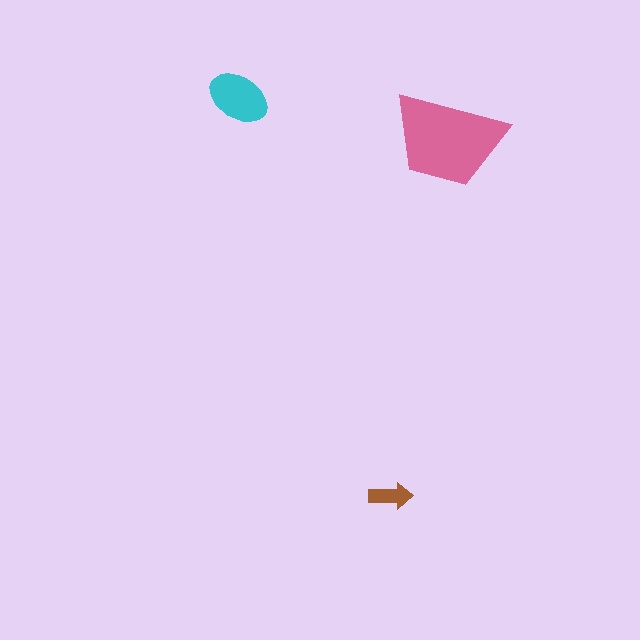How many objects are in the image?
There are 3 objects in the image.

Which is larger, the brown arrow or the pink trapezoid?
The pink trapezoid.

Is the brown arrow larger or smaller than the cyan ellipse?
Smaller.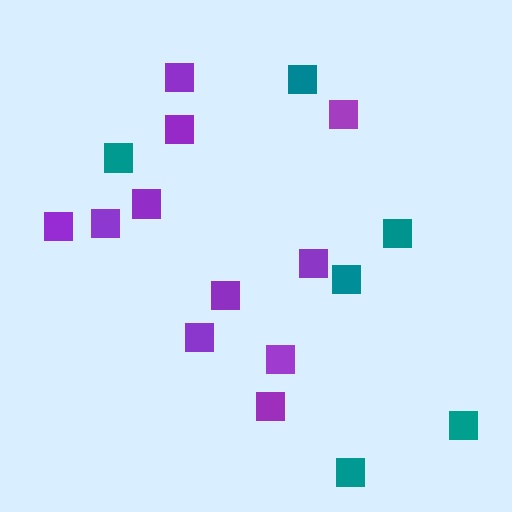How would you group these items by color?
There are 2 groups: one group of teal squares (6) and one group of purple squares (11).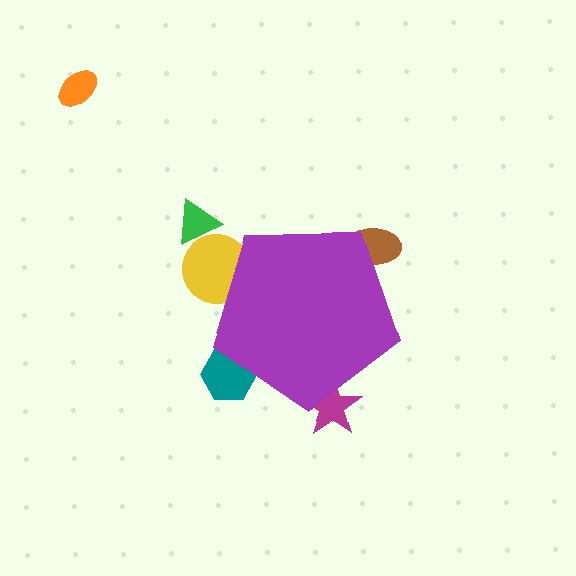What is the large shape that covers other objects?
A purple pentagon.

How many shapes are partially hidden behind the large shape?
4 shapes are partially hidden.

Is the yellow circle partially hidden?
Yes, the yellow circle is partially hidden behind the purple pentagon.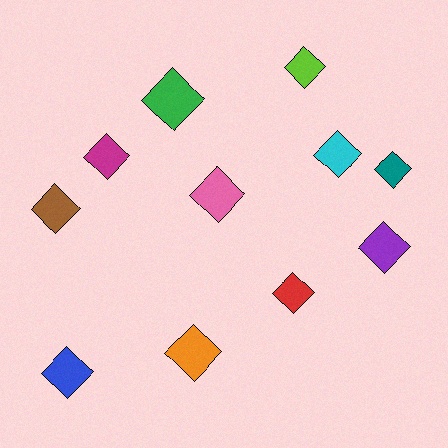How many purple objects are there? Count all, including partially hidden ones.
There is 1 purple object.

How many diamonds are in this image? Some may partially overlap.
There are 11 diamonds.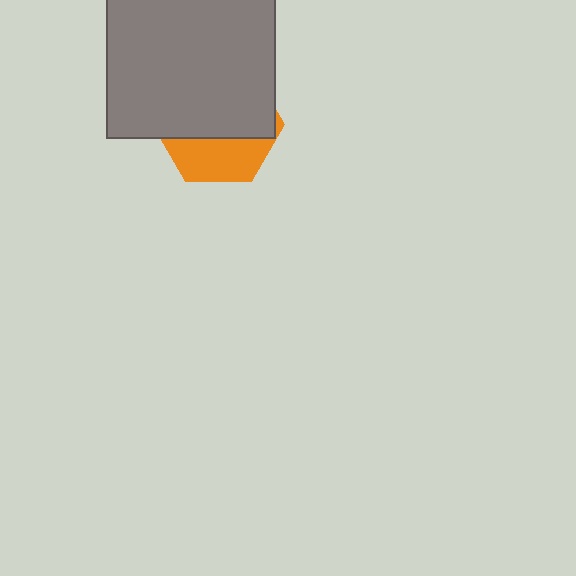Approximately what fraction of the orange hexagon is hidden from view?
Roughly 65% of the orange hexagon is hidden behind the gray square.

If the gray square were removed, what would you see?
You would see the complete orange hexagon.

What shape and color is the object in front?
The object in front is a gray square.